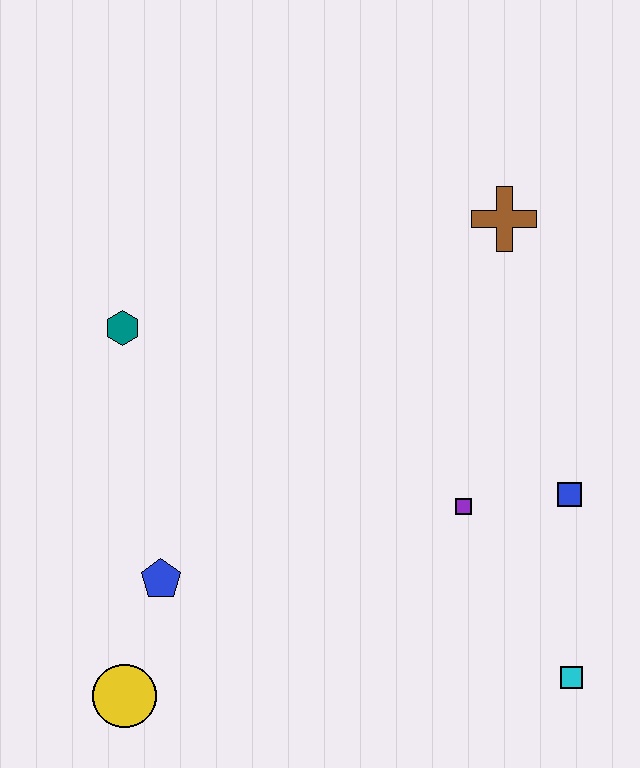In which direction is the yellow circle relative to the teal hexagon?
The yellow circle is below the teal hexagon.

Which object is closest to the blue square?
The purple square is closest to the blue square.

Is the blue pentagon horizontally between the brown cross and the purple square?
No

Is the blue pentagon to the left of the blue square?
Yes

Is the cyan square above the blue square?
No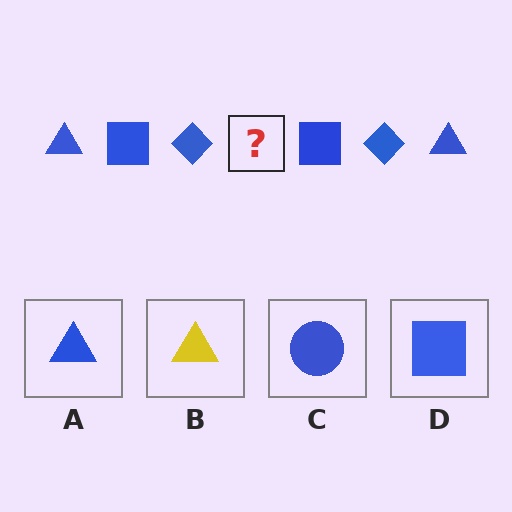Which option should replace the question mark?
Option A.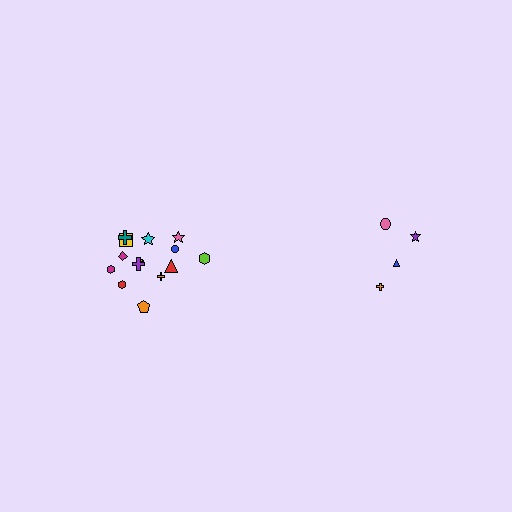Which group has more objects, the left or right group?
The left group.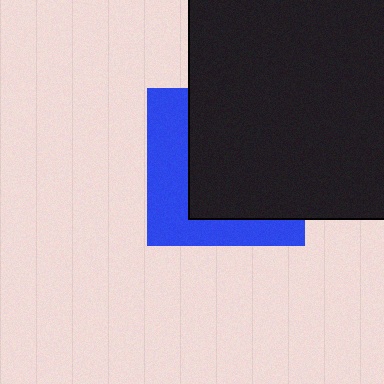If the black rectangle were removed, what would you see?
You would see the complete blue square.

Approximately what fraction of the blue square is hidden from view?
Roughly 62% of the blue square is hidden behind the black rectangle.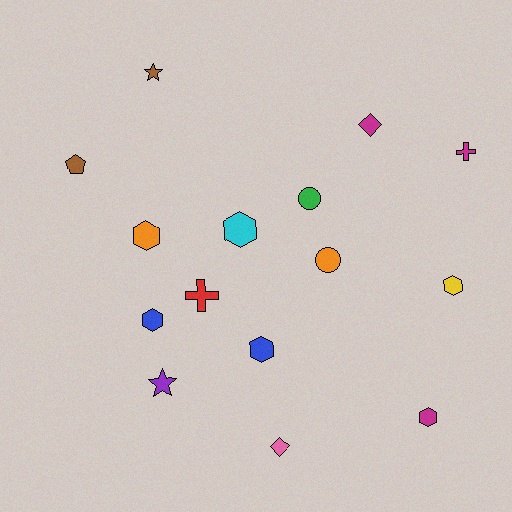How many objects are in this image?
There are 15 objects.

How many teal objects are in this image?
There are no teal objects.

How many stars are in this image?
There are 2 stars.